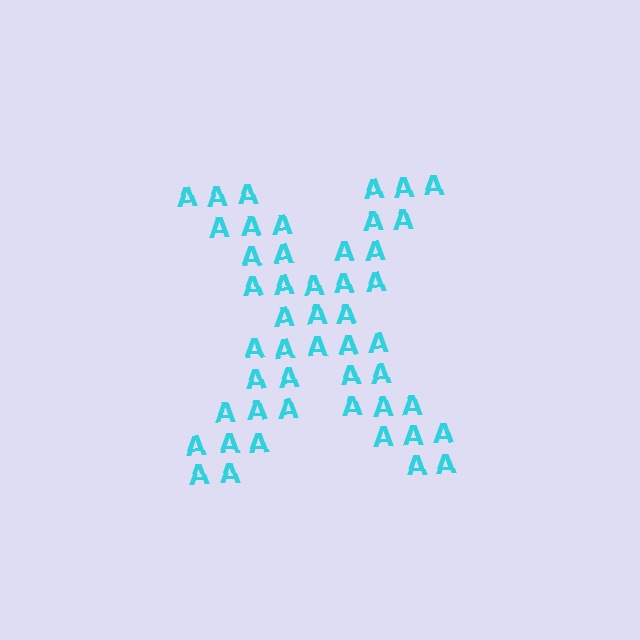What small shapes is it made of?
It is made of small letter A's.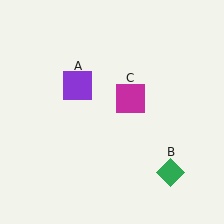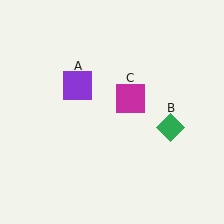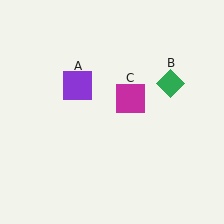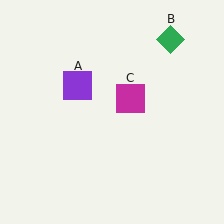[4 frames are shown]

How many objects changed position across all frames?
1 object changed position: green diamond (object B).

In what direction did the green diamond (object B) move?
The green diamond (object B) moved up.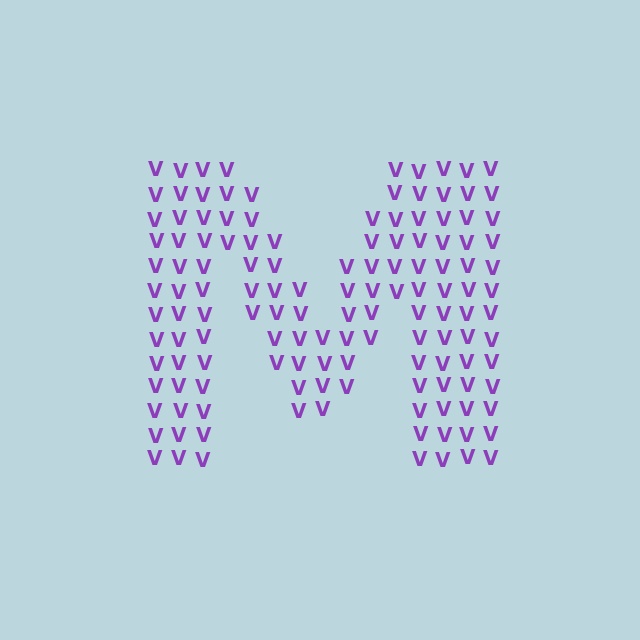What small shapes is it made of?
It is made of small letter V's.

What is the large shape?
The large shape is the letter M.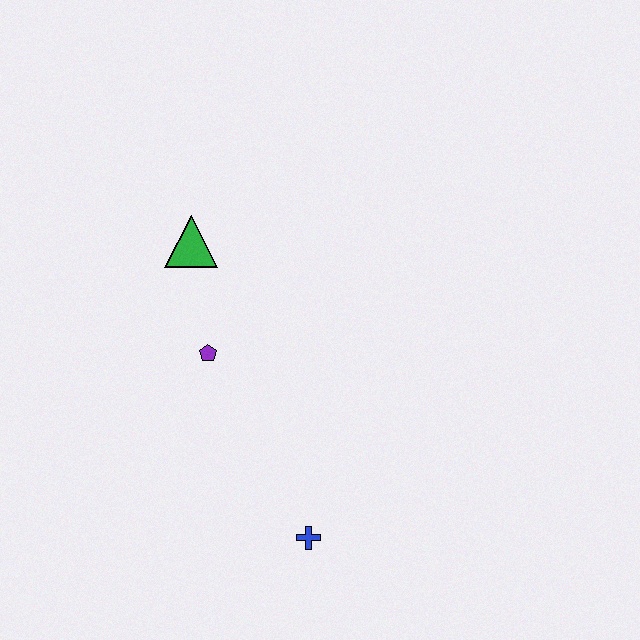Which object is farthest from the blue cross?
The green triangle is farthest from the blue cross.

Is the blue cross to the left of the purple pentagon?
No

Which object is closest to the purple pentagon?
The green triangle is closest to the purple pentagon.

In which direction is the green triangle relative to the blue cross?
The green triangle is above the blue cross.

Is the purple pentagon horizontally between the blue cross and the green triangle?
Yes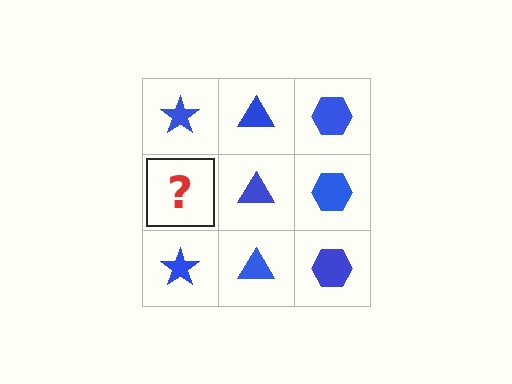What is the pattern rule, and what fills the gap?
The rule is that each column has a consistent shape. The gap should be filled with a blue star.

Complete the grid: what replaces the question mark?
The question mark should be replaced with a blue star.